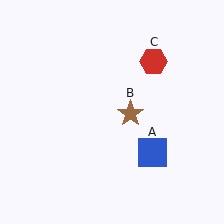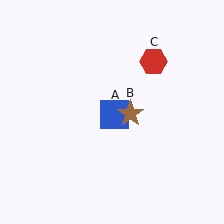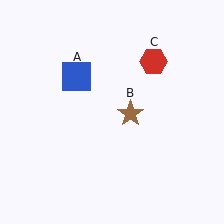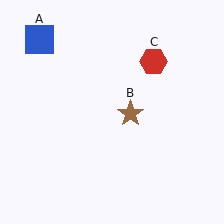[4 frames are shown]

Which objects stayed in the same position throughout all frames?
Brown star (object B) and red hexagon (object C) remained stationary.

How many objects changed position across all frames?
1 object changed position: blue square (object A).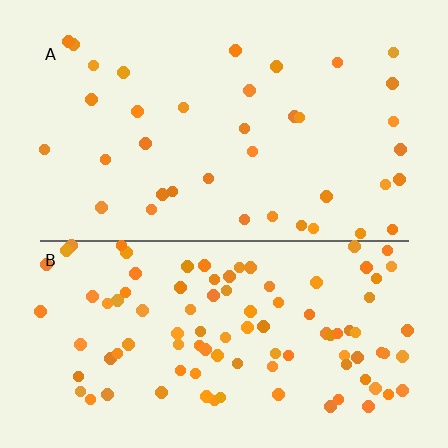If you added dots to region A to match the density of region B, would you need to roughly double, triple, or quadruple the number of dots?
Approximately triple.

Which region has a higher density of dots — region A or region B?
B (the bottom).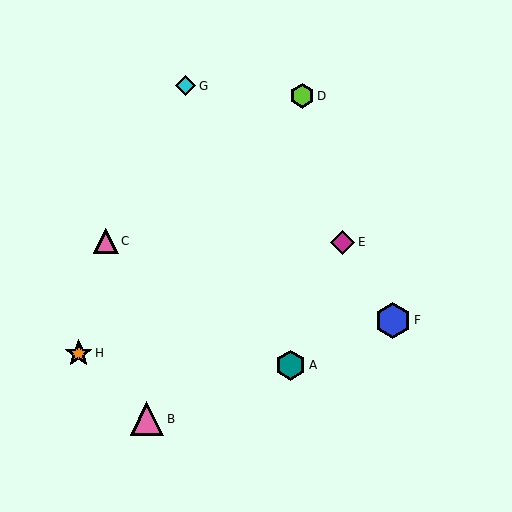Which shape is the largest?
The blue hexagon (labeled F) is the largest.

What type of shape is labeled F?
Shape F is a blue hexagon.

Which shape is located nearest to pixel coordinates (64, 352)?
The orange star (labeled H) at (79, 353) is nearest to that location.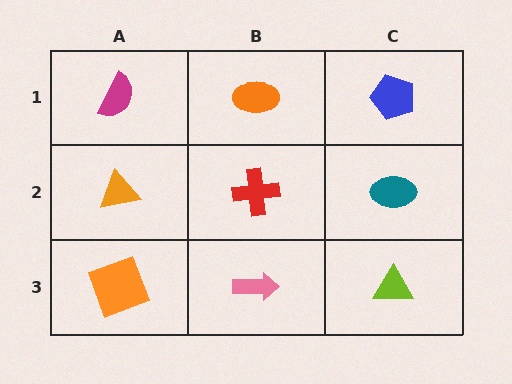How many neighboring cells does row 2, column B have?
4.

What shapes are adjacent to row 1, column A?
An orange triangle (row 2, column A), an orange ellipse (row 1, column B).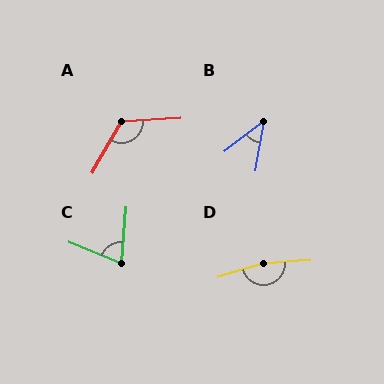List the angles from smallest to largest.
B (42°), C (72°), A (122°), D (167°).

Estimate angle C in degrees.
Approximately 72 degrees.